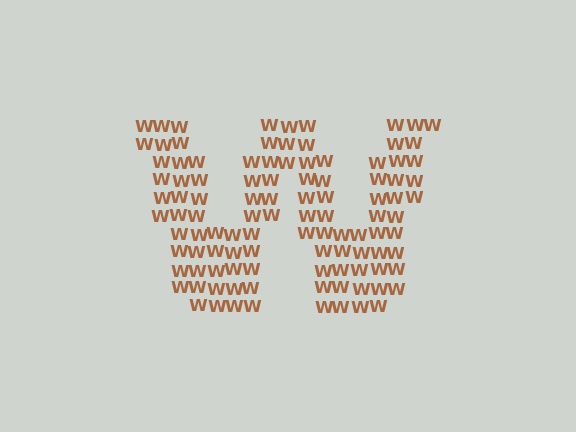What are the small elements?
The small elements are letter W's.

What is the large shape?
The large shape is the letter W.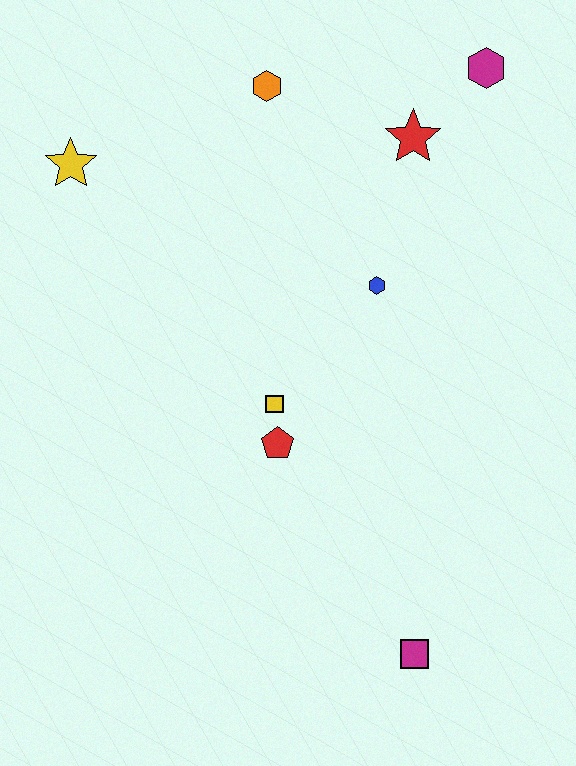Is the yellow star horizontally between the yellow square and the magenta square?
No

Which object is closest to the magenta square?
The red pentagon is closest to the magenta square.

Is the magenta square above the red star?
No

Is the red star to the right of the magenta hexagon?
No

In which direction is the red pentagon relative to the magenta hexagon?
The red pentagon is below the magenta hexagon.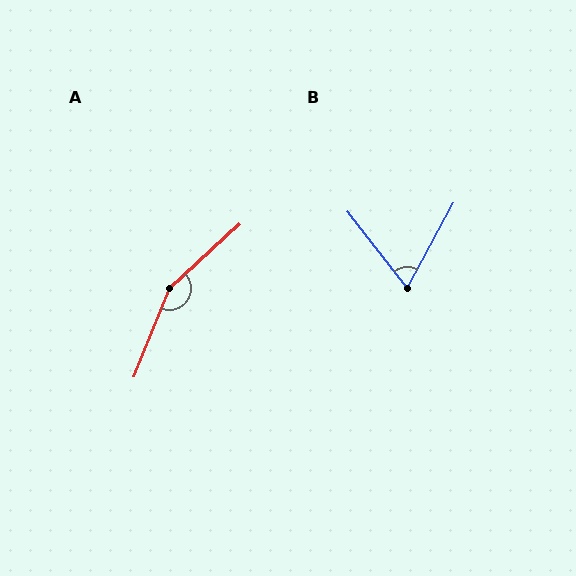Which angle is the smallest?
B, at approximately 66 degrees.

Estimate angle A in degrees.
Approximately 154 degrees.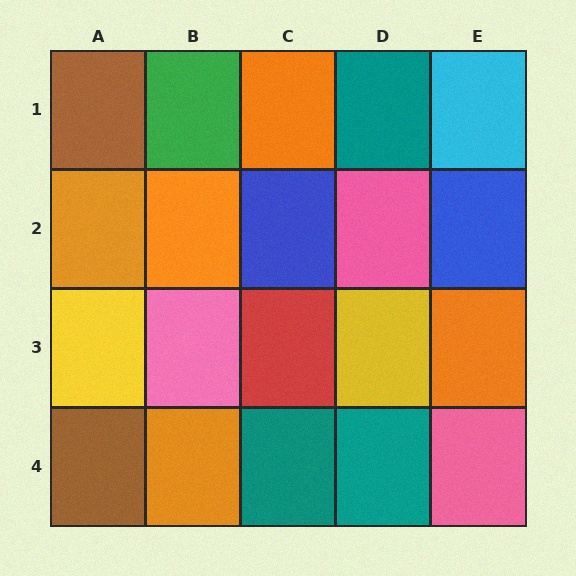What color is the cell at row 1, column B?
Green.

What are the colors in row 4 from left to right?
Brown, orange, teal, teal, pink.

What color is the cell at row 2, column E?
Blue.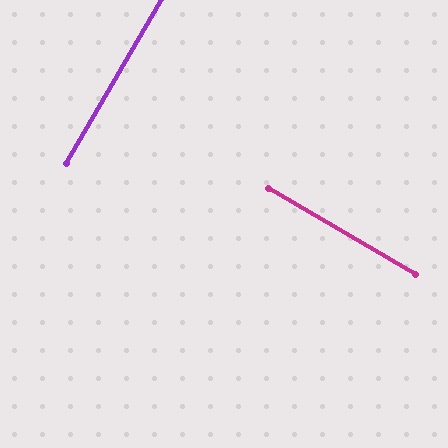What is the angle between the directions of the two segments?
Approximately 89 degrees.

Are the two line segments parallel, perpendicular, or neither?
Perpendicular — they meet at approximately 89°.